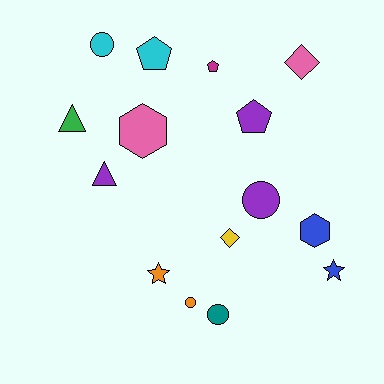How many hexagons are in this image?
There are 2 hexagons.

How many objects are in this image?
There are 15 objects.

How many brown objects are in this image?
There are no brown objects.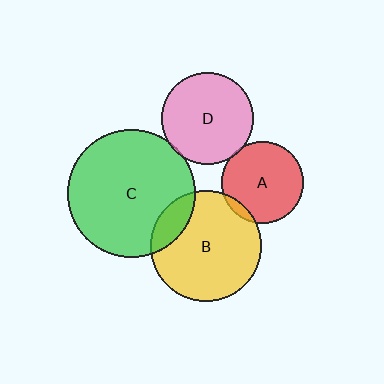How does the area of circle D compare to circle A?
Approximately 1.3 times.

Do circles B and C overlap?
Yes.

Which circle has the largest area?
Circle C (green).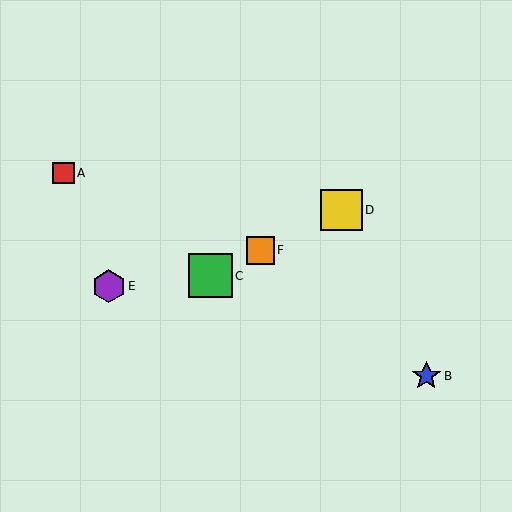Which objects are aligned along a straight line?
Objects C, D, F are aligned along a straight line.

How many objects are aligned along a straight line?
3 objects (C, D, F) are aligned along a straight line.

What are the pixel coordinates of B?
Object B is at (426, 376).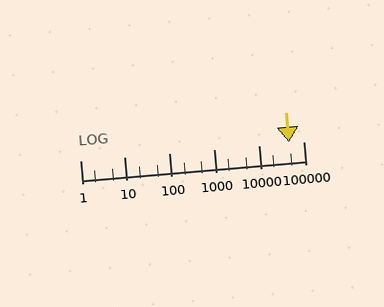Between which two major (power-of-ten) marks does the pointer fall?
The pointer is between 10000 and 100000.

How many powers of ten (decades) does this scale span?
The scale spans 5 decades, from 1 to 100000.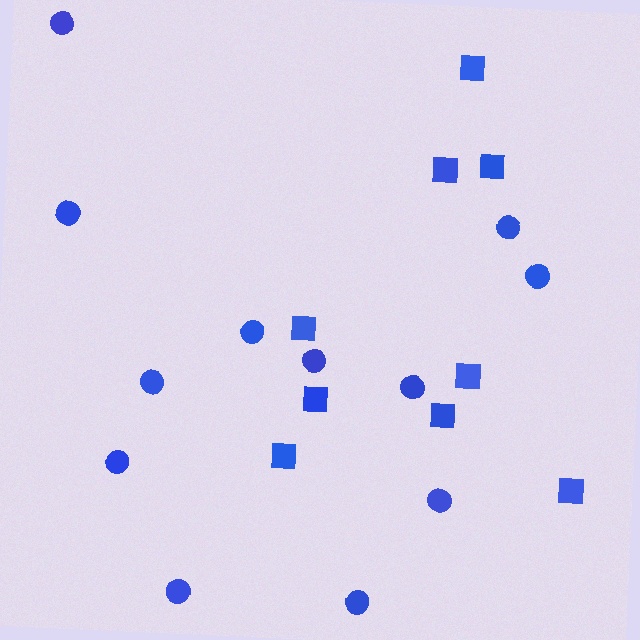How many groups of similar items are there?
There are 2 groups: one group of circles (12) and one group of squares (9).